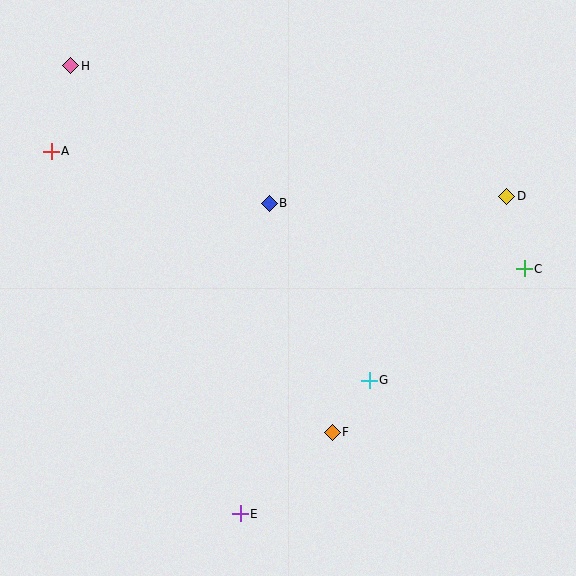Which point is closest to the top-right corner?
Point D is closest to the top-right corner.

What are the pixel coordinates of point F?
Point F is at (332, 432).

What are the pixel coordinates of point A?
Point A is at (51, 151).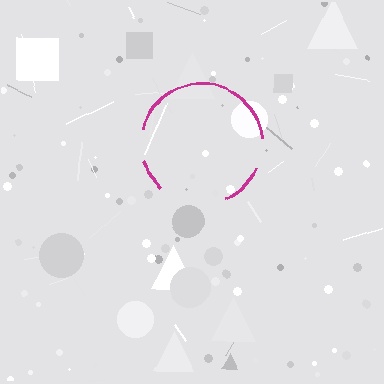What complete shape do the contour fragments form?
The contour fragments form a circle.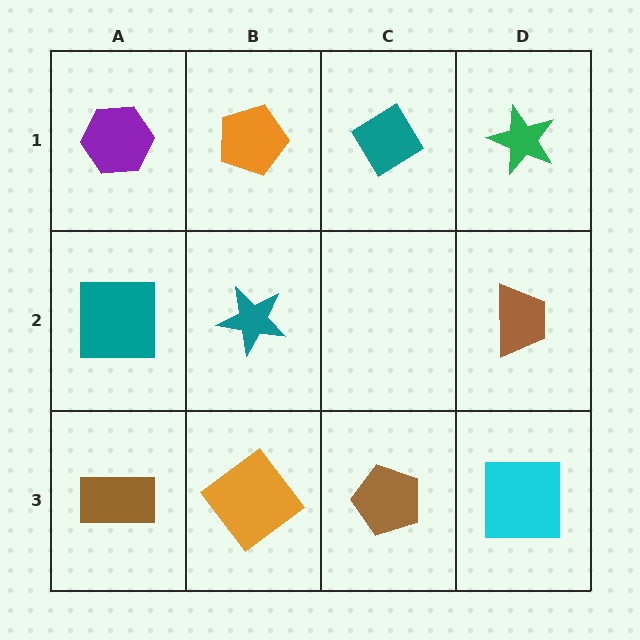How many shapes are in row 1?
4 shapes.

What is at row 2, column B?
A teal star.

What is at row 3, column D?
A cyan square.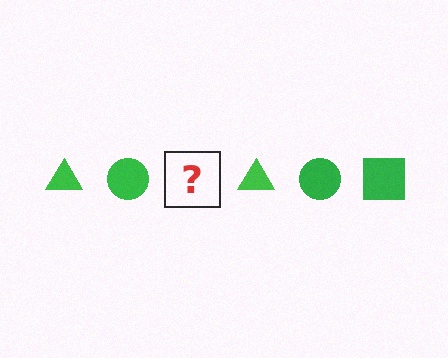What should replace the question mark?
The question mark should be replaced with a green square.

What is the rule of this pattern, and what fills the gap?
The rule is that the pattern cycles through triangle, circle, square shapes in green. The gap should be filled with a green square.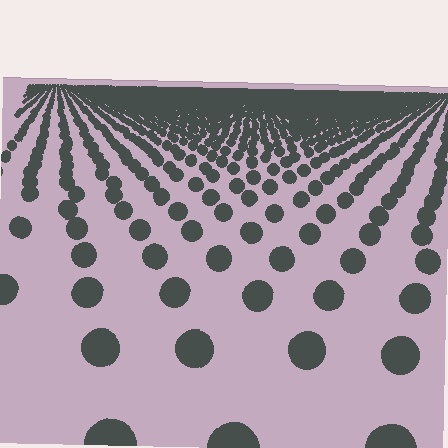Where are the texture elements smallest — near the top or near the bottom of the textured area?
Near the top.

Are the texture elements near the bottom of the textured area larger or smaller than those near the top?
Larger. Near the bottom, elements are closer to the viewer and appear at a bigger on-screen size.